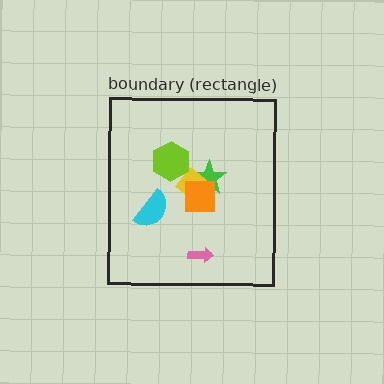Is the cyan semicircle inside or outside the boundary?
Inside.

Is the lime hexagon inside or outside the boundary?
Inside.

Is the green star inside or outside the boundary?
Inside.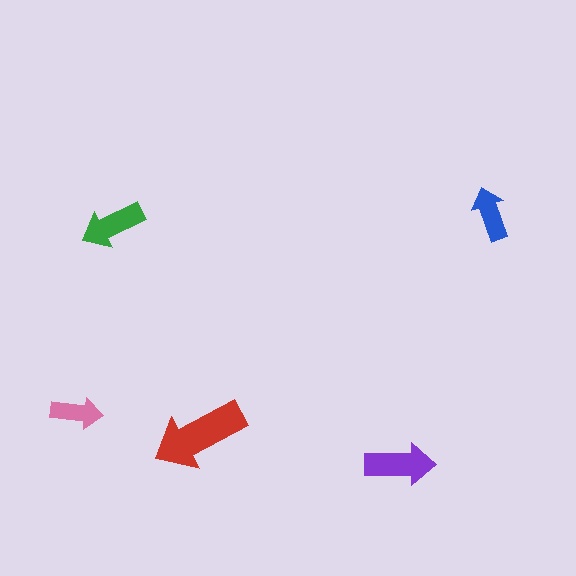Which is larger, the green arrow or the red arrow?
The red one.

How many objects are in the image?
There are 5 objects in the image.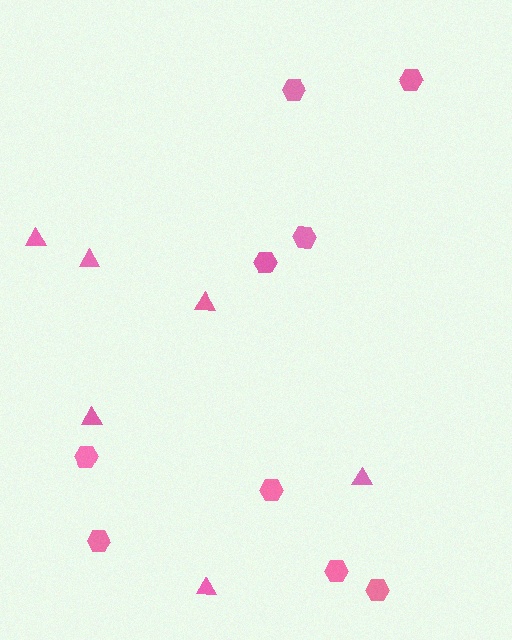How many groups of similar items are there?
There are 2 groups: one group of hexagons (9) and one group of triangles (6).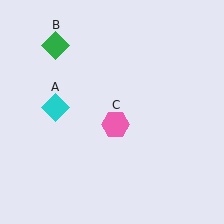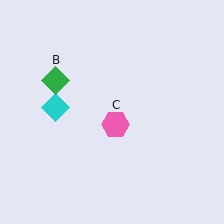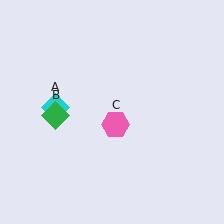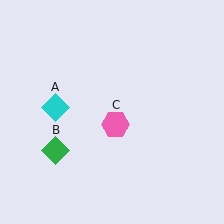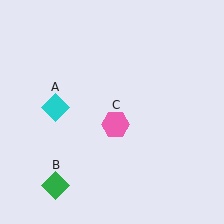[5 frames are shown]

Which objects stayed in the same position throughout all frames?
Cyan diamond (object A) and pink hexagon (object C) remained stationary.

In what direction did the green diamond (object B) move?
The green diamond (object B) moved down.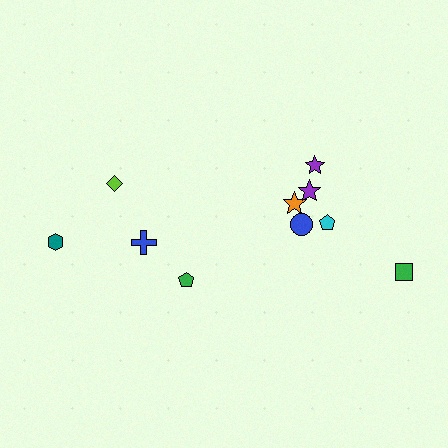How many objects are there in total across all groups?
There are 10 objects.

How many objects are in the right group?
There are 6 objects.